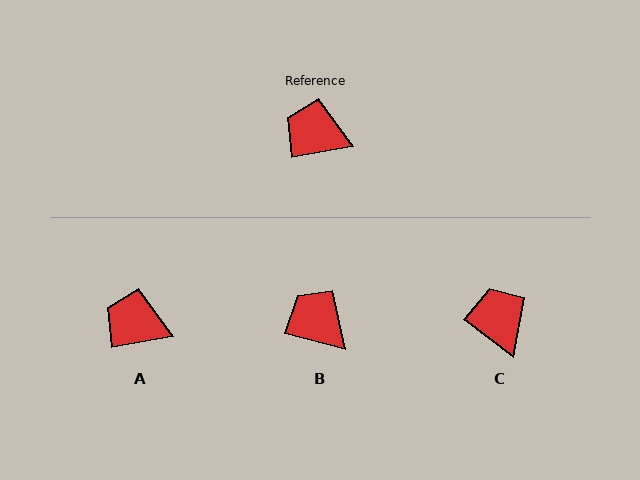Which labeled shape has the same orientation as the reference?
A.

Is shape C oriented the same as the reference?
No, it is off by about 47 degrees.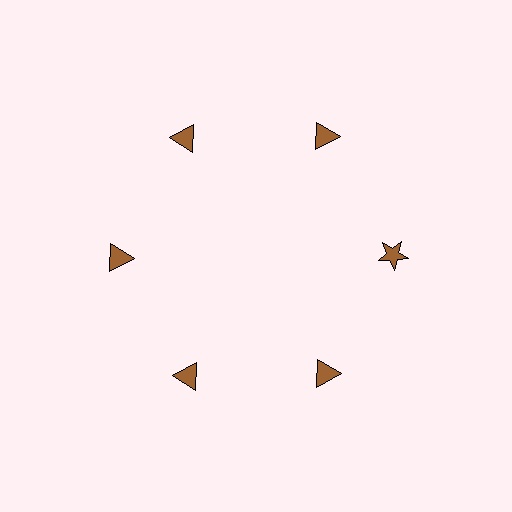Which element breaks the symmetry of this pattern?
The brown star at roughly the 3 o'clock position breaks the symmetry. All other shapes are brown triangles.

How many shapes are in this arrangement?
There are 6 shapes arranged in a ring pattern.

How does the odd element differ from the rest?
It has a different shape: star instead of triangle.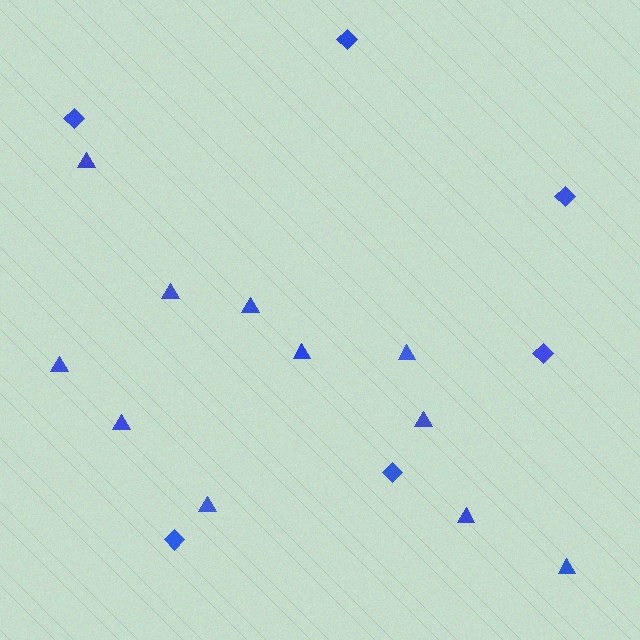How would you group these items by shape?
There are 2 groups: one group of triangles (11) and one group of diamonds (6).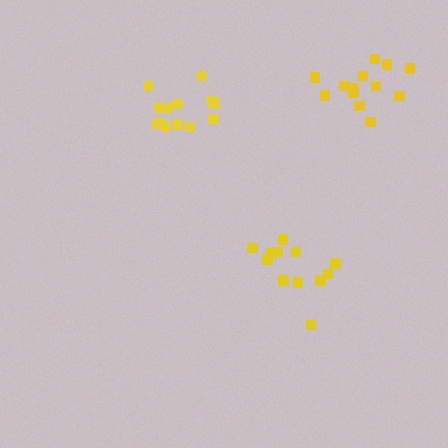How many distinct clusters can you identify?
There are 3 distinct clusters.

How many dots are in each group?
Group 1: 12 dots, Group 2: 13 dots, Group 3: 13 dots (38 total).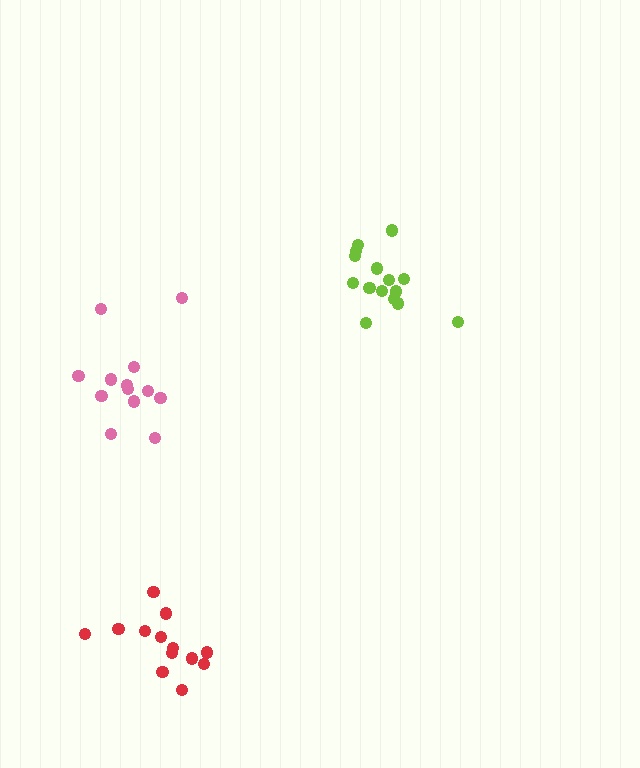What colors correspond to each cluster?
The clusters are colored: pink, lime, red.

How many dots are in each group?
Group 1: 13 dots, Group 2: 15 dots, Group 3: 13 dots (41 total).